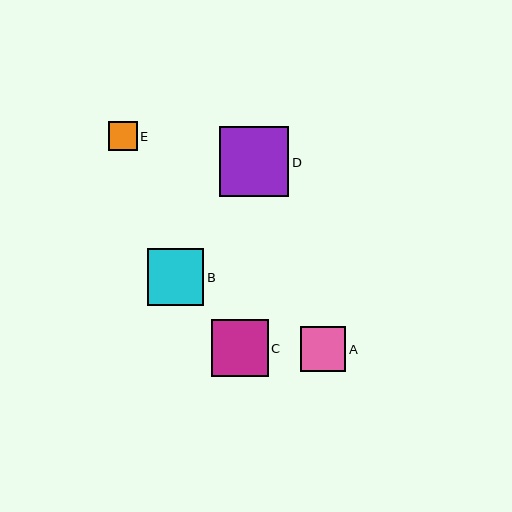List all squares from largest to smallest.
From largest to smallest: D, B, C, A, E.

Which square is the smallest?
Square E is the smallest with a size of approximately 29 pixels.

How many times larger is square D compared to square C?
Square D is approximately 1.2 times the size of square C.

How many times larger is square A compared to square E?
Square A is approximately 1.5 times the size of square E.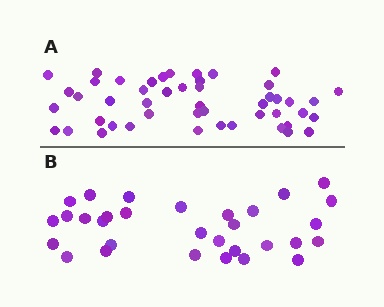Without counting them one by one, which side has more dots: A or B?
Region A (the top region) has more dots.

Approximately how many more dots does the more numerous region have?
Region A has approximately 15 more dots than region B.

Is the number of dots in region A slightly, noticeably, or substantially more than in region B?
Region A has substantially more. The ratio is roughly 1.5 to 1.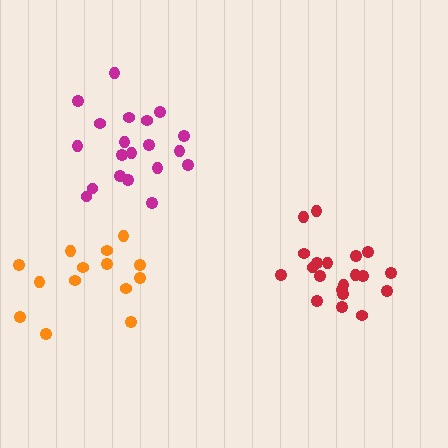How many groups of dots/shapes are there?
There are 3 groups.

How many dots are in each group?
Group 1: 20 dots, Group 2: 14 dots, Group 3: 20 dots (54 total).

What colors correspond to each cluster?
The clusters are colored: red, orange, magenta.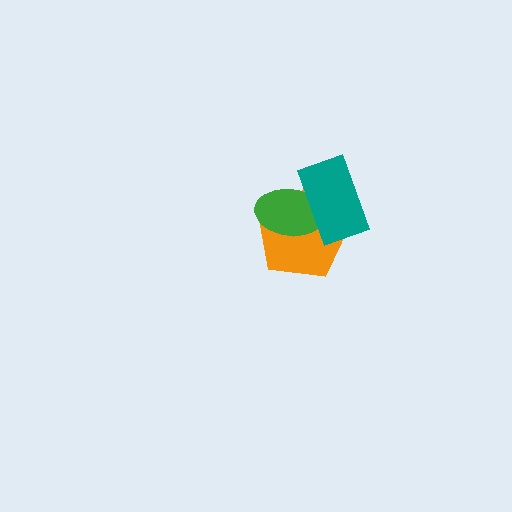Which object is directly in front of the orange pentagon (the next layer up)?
The green ellipse is directly in front of the orange pentagon.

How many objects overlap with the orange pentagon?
2 objects overlap with the orange pentagon.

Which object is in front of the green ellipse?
The teal rectangle is in front of the green ellipse.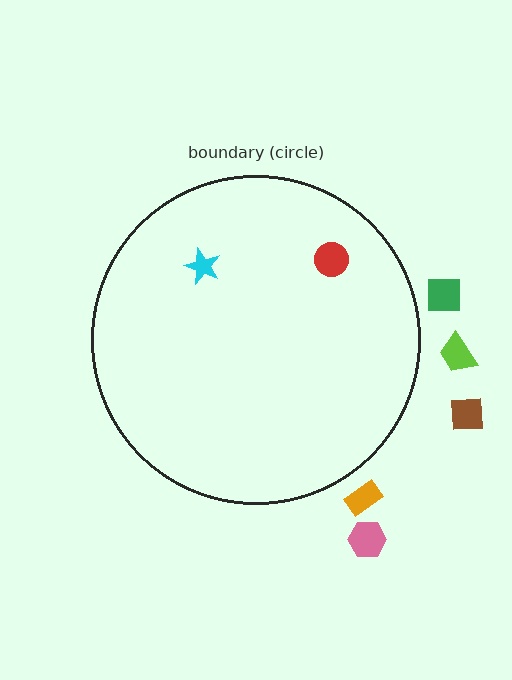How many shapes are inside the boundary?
2 inside, 5 outside.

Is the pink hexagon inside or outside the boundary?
Outside.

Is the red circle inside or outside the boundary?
Inside.